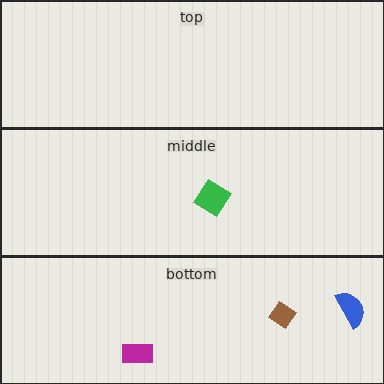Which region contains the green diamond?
The middle region.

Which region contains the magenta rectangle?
The bottom region.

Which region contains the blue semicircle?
The bottom region.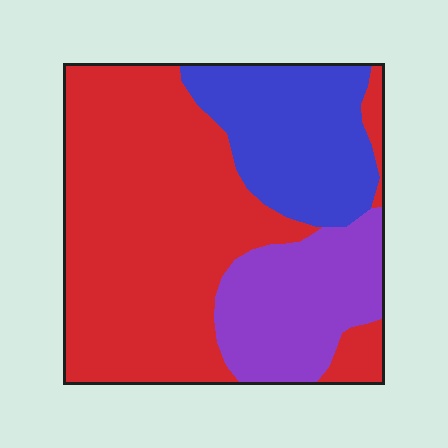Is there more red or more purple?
Red.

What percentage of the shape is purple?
Purple covers about 20% of the shape.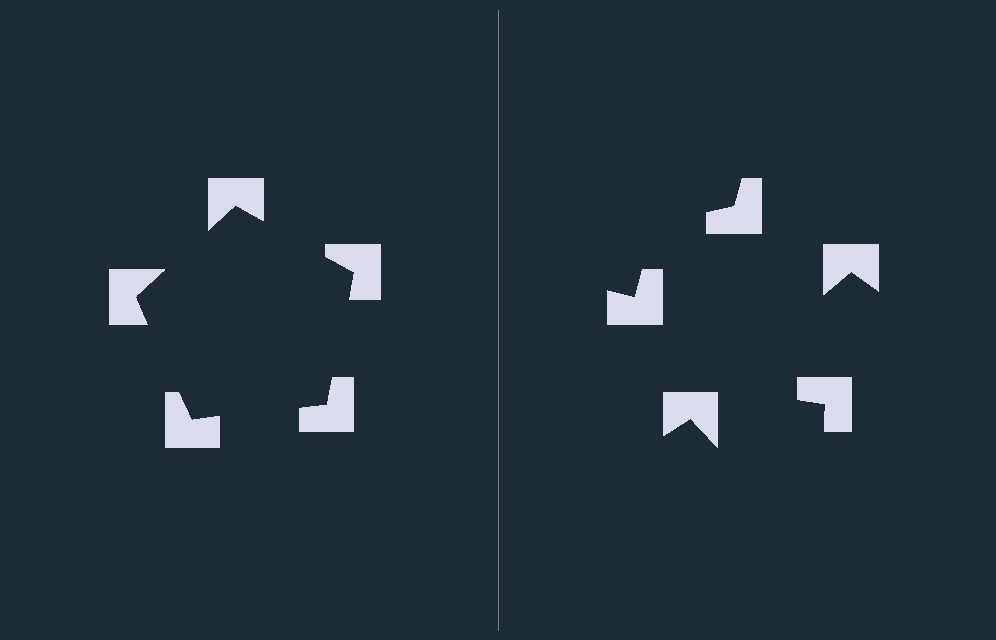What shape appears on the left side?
An illusory pentagon.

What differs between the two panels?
The notched squares are positioned identically on both sides; only the wedge orientations differ. On the left they align to a pentagon; on the right they are misaligned.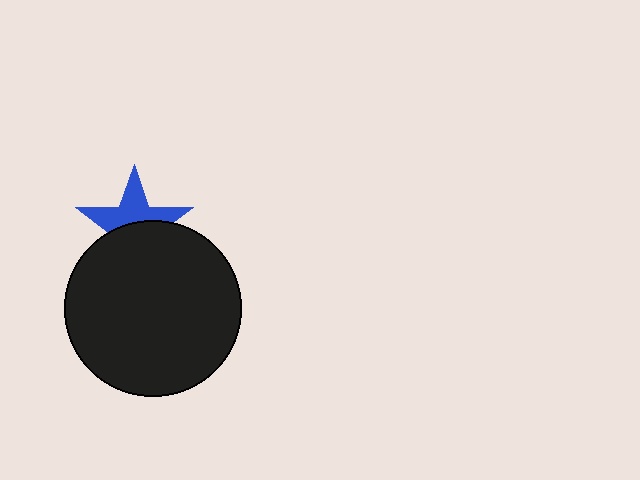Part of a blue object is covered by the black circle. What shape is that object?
It is a star.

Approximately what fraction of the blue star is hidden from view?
Roughly 51% of the blue star is hidden behind the black circle.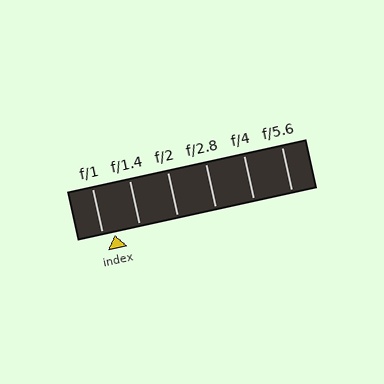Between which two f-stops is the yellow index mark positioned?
The index mark is between f/1 and f/1.4.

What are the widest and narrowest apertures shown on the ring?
The widest aperture shown is f/1 and the narrowest is f/5.6.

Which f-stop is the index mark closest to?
The index mark is closest to f/1.